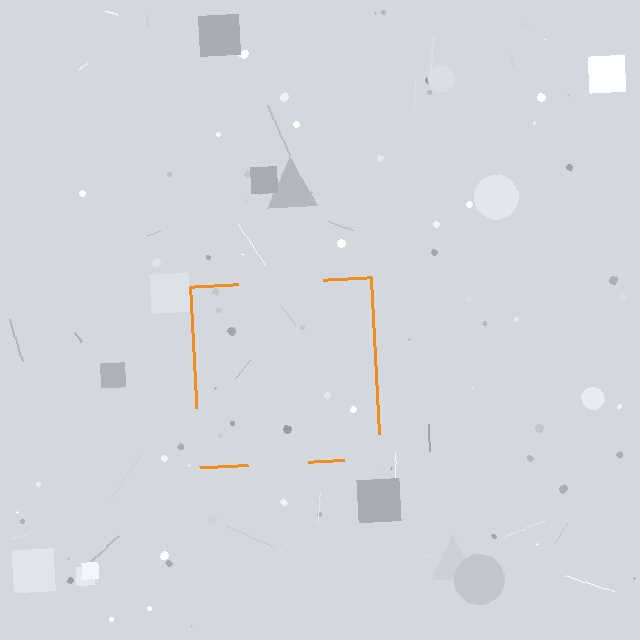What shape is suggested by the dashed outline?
The dashed outline suggests a square.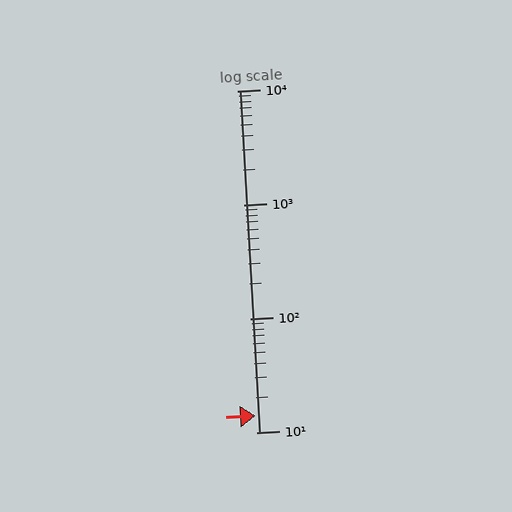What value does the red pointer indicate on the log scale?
The pointer indicates approximately 14.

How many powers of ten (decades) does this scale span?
The scale spans 3 decades, from 10 to 10000.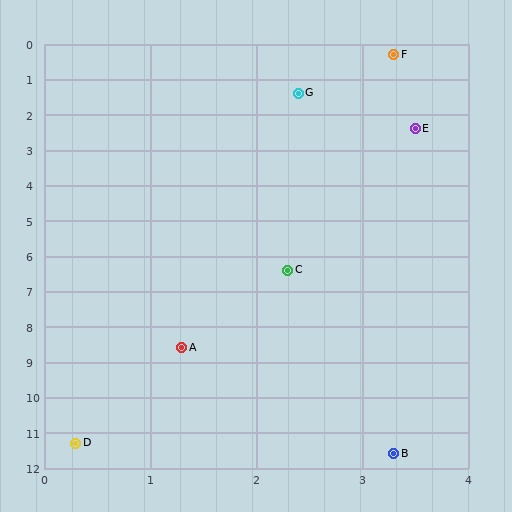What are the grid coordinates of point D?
Point D is at approximately (0.3, 11.3).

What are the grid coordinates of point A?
Point A is at approximately (1.3, 8.6).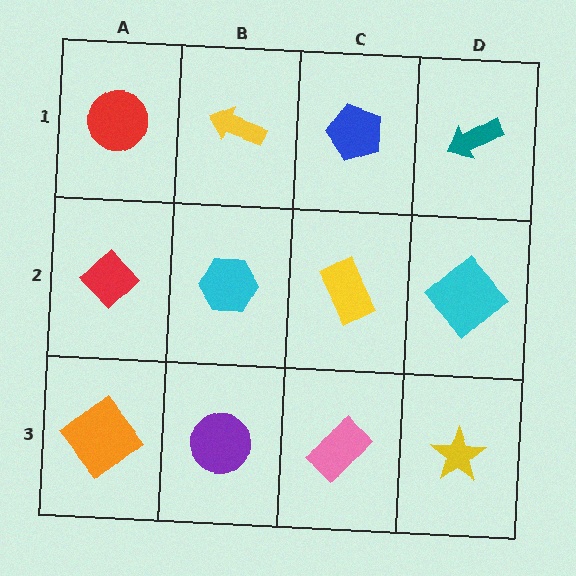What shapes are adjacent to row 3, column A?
A red diamond (row 2, column A), a purple circle (row 3, column B).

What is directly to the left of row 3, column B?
An orange diamond.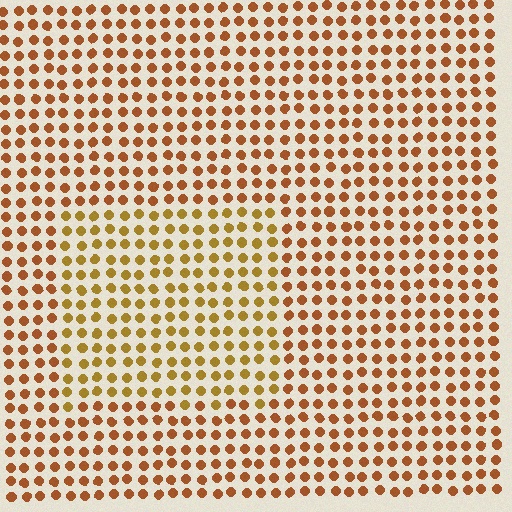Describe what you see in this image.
The image is filled with small brown elements in a uniform arrangement. A rectangle-shaped region is visible where the elements are tinted to a slightly different hue, forming a subtle color boundary.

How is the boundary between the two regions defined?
The boundary is defined purely by a slight shift in hue (about 23 degrees). Spacing, size, and orientation are identical on both sides.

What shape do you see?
I see a rectangle.